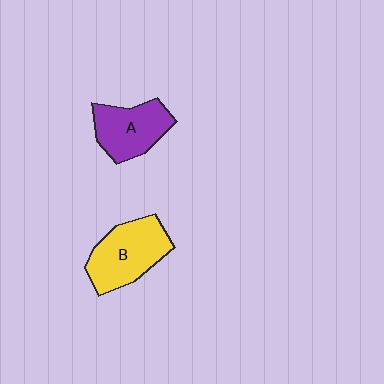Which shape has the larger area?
Shape B (yellow).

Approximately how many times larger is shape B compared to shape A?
Approximately 1.2 times.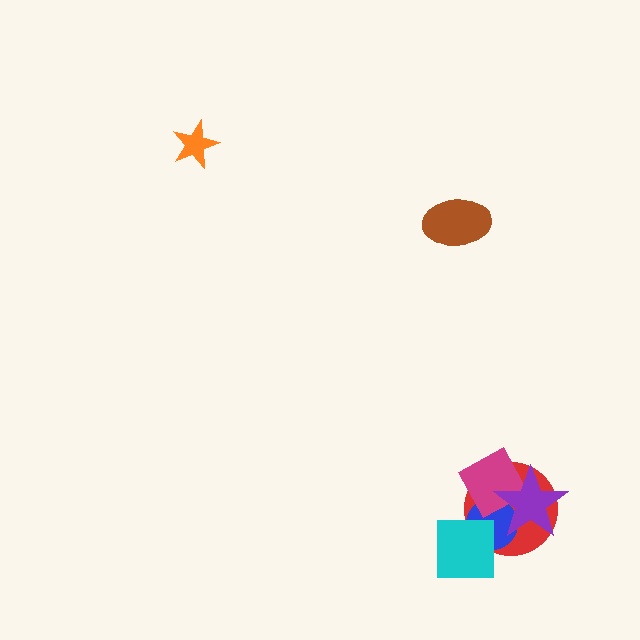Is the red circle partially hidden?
Yes, it is partially covered by another shape.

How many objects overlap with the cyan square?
2 objects overlap with the cyan square.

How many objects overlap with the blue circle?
4 objects overlap with the blue circle.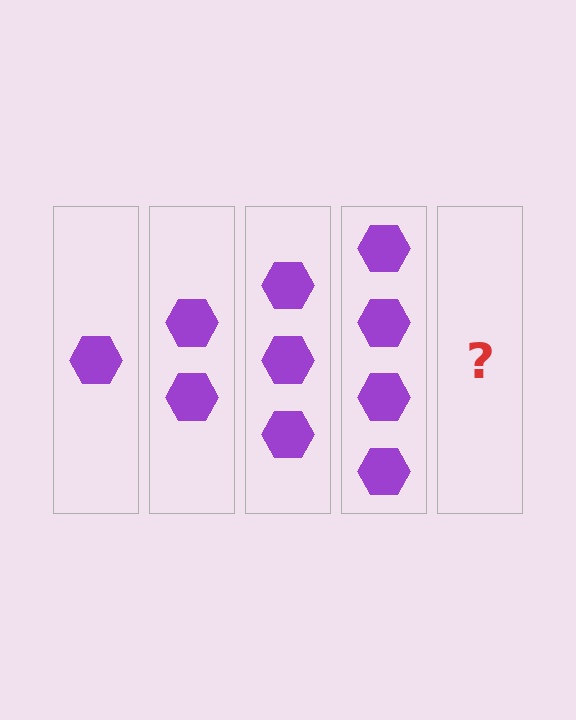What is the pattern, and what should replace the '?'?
The pattern is that each step adds one more hexagon. The '?' should be 5 hexagons.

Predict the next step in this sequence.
The next step is 5 hexagons.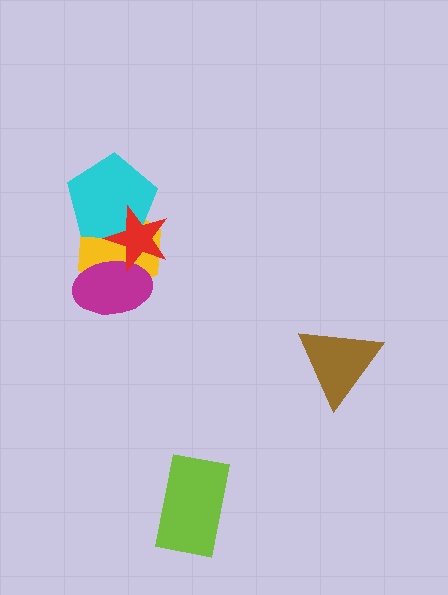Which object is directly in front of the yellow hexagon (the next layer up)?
The cyan pentagon is directly in front of the yellow hexagon.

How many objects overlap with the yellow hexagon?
3 objects overlap with the yellow hexagon.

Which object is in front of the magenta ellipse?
The red star is in front of the magenta ellipse.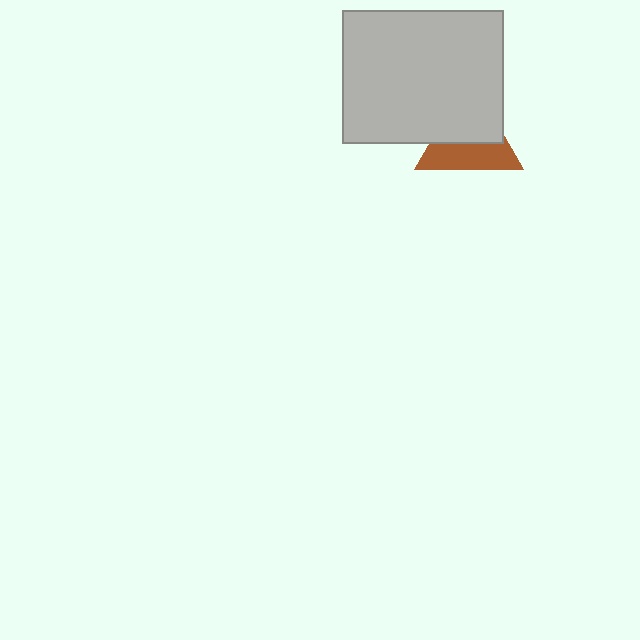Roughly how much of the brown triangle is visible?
About half of it is visible (roughly 48%).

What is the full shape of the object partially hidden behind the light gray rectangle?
The partially hidden object is a brown triangle.